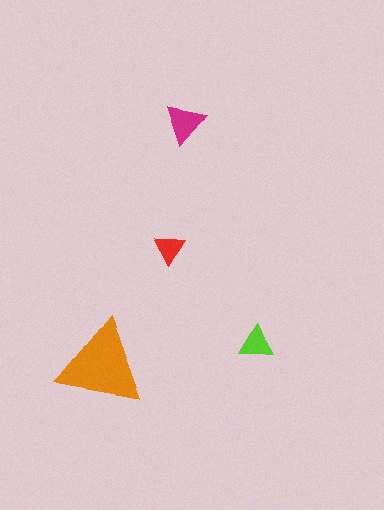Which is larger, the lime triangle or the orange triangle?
The orange one.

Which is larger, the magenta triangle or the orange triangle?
The orange one.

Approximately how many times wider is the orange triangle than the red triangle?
About 3 times wider.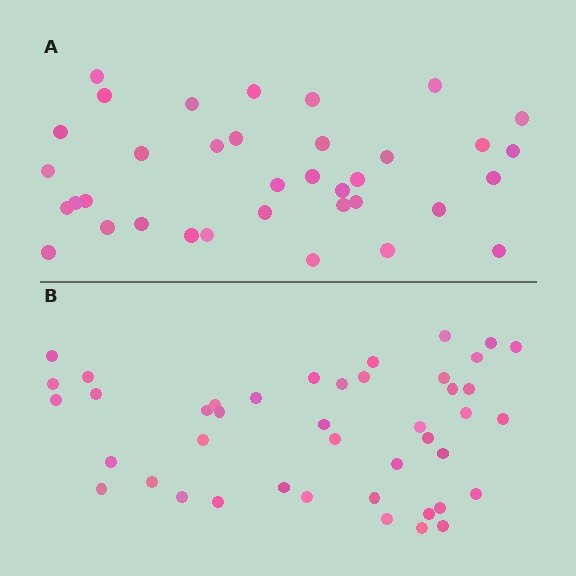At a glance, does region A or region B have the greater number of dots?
Region B (the bottom region) has more dots.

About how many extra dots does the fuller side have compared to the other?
Region B has roughly 8 or so more dots than region A.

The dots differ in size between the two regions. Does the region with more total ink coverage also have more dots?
No. Region A has more total ink coverage because its dots are larger, but region B actually contains more individual dots. Total area can be misleading — the number of items is what matters here.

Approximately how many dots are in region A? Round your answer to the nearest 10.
About 40 dots. (The exact count is 36, which rounds to 40.)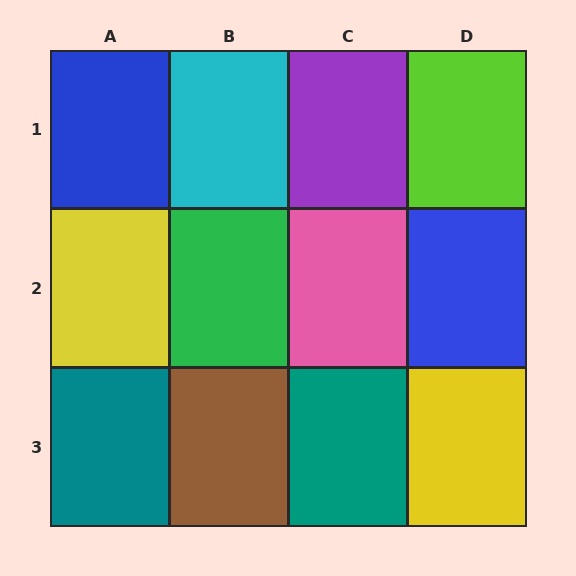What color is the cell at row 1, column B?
Cyan.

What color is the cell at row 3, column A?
Teal.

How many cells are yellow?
2 cells are yellow.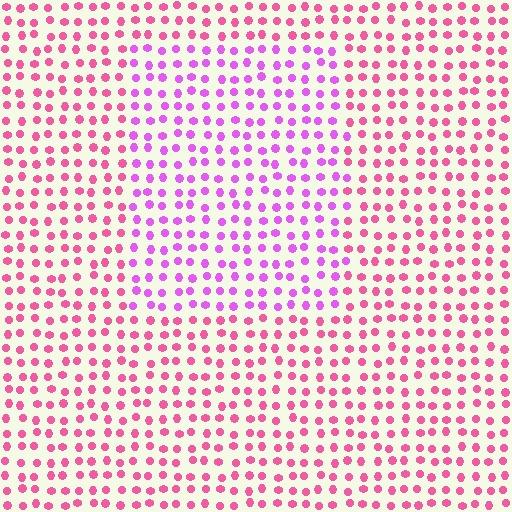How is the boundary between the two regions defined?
The boundary is defined purely by a slight shift in hue (about 37 degrees). Spacing, size, and orientation are identical on both sides.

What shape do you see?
I see a rectangle.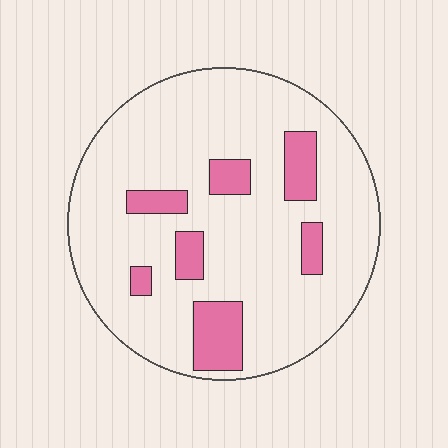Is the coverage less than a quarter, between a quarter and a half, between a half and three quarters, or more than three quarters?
Less than a quarter.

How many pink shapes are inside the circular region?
7.